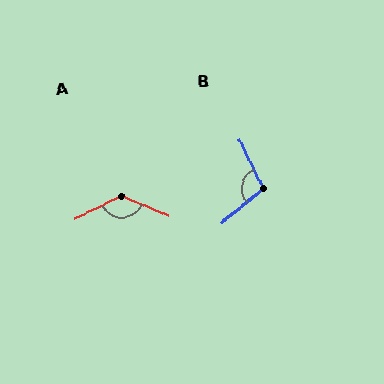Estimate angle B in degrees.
Approximately 104 degrees.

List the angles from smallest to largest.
B (104°), A (131°).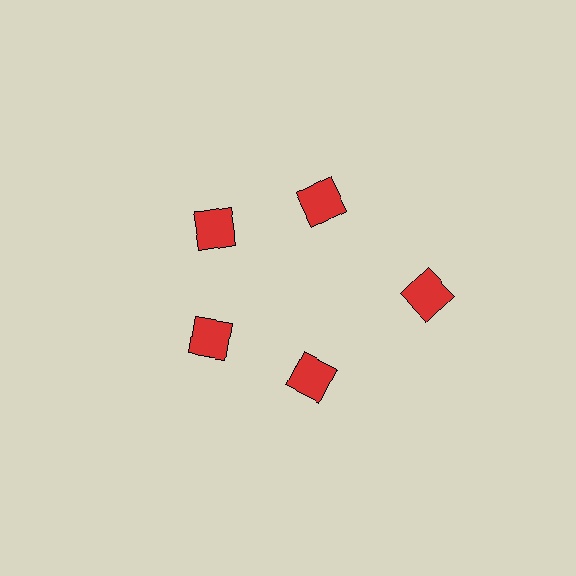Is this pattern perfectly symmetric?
No. The 5 red squares are arranged in a ring, but one element near the 3 o'clock position is pushed outward from the center, breaking the 5-fold rotational symmetry.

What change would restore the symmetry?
The symmetry would be restored by moving it inward, back onto the ring so that all 5 squares sit at equal angles and equal distance from the center.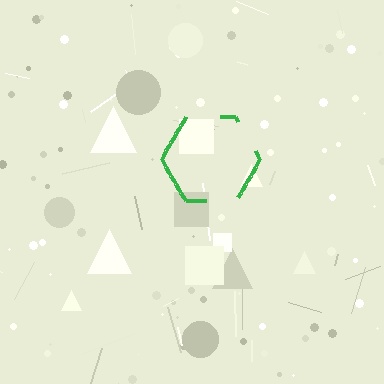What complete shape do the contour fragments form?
The contour fragments form a hexagon.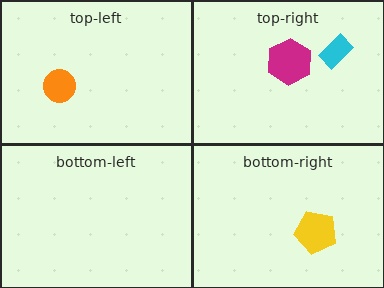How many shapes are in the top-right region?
2.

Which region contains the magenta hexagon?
The top-right region.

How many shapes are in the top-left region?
1.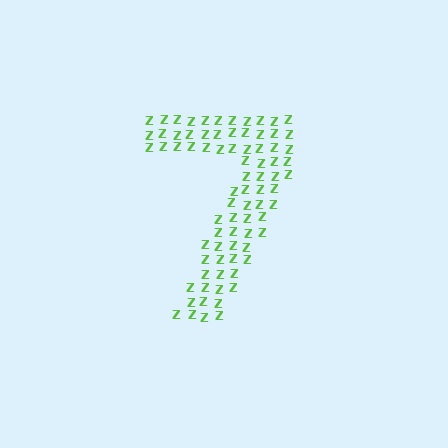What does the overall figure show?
The overall figure shows the digit 7.